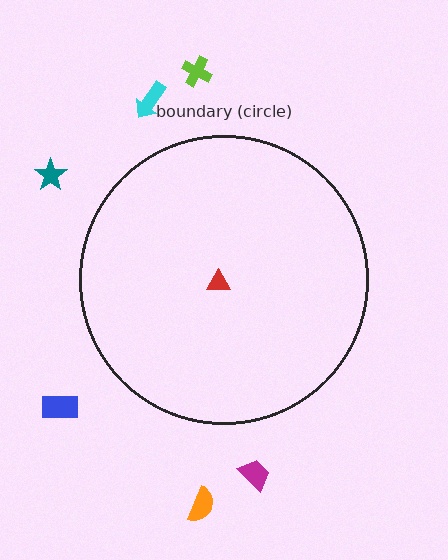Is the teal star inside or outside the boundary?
Outside.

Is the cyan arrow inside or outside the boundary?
Outside.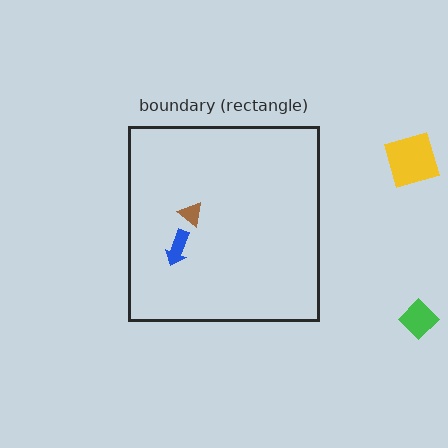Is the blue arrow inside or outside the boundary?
Inside.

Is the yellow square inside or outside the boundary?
Outside.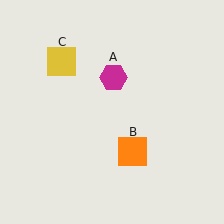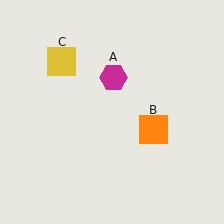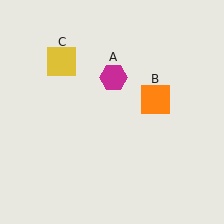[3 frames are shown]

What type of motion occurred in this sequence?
The orange square (object B) rotated counterclockwise around the center of the scene.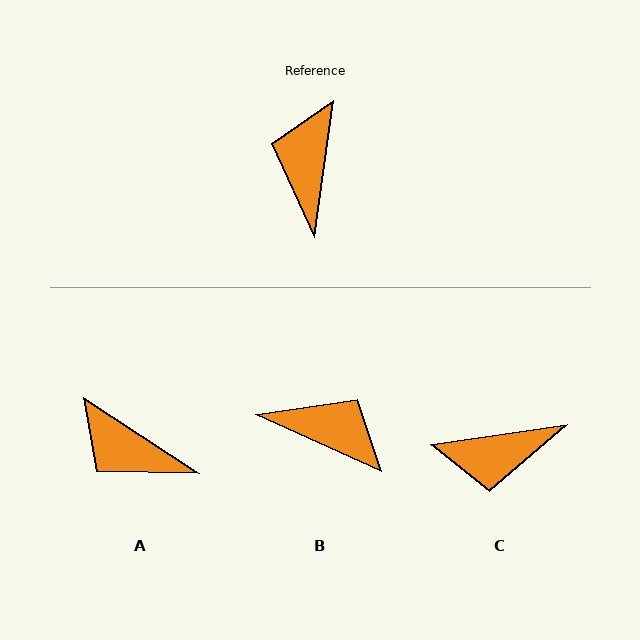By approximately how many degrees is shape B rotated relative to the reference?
Approximately 107 degrees clockwise.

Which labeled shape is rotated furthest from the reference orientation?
B, about 107 degrees away.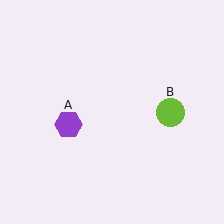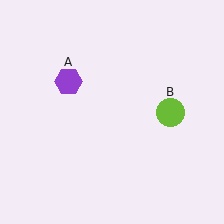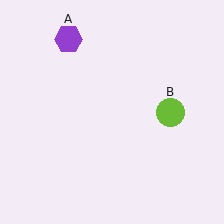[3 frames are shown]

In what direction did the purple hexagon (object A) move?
The purple hexagon (object A) moved up.